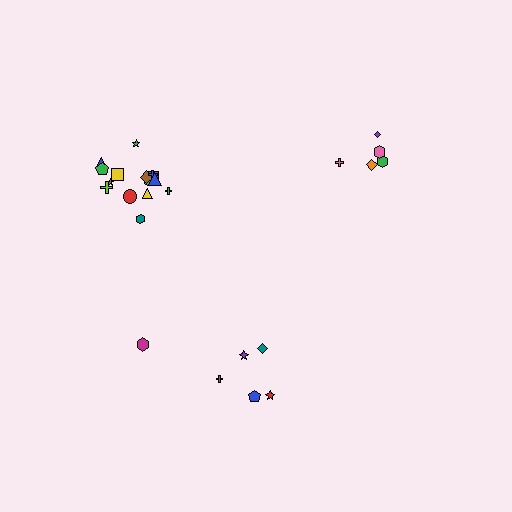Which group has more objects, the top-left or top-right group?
The top-left group.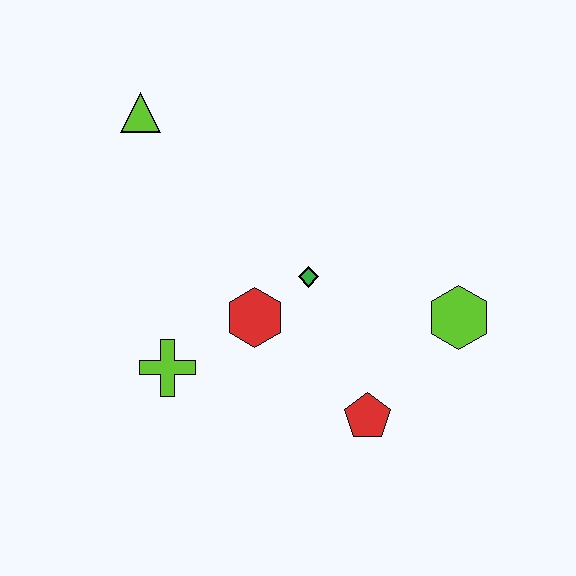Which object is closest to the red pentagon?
The lime hexagon is closest to the red pentagon.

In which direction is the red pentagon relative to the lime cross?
The red pentagon is to the right of the lime cross.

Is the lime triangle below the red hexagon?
No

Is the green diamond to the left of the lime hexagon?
Yes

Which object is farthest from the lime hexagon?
The lime triangle is farthest from the lime hexagon.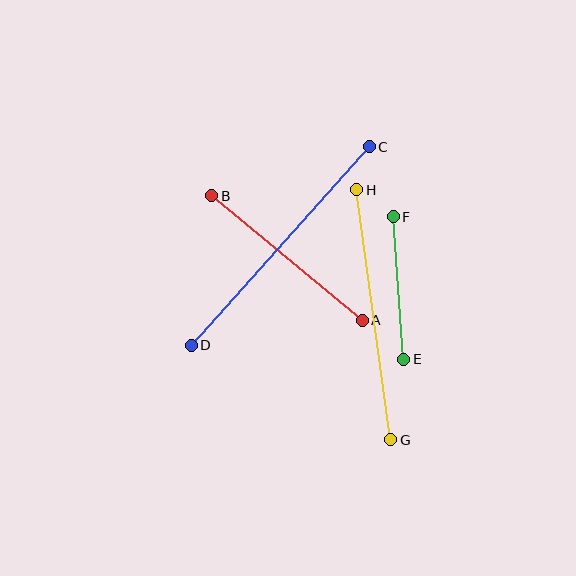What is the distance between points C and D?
The distance is approximately 267 pixels.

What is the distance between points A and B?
The distance is approximately 195 pixels.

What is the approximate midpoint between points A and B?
The midpoint is at approximately (287, 258) pixels.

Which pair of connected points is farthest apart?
Points C and D are farthest apart.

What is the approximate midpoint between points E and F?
The midpoint is at approximately (398, 288) pixels.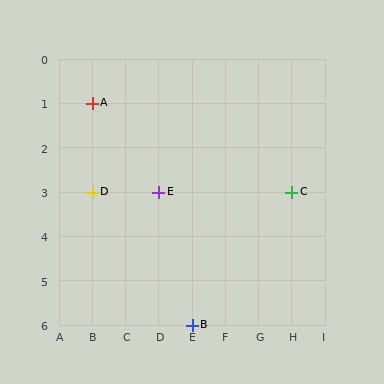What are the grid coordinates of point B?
Point B is at grid coordinates (E, 6).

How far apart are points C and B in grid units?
Points C and B are 3 columns and 3 rows apart (about 4.2 grid units diagonally).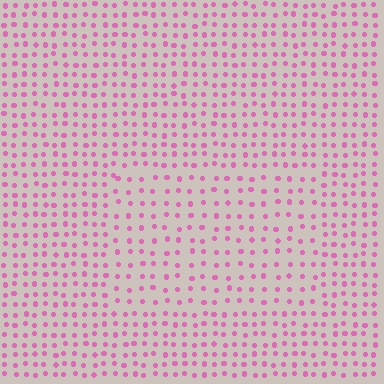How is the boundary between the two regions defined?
The boundary is defined by a change in element density (approximately 1.5x ratio). All elements are the same color, size, and shape.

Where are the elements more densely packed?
The elements are more densely packed outside the rectangle boundary.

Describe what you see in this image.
The image contains small pink elements arranged at two different densities. A rectangle-shaped region is visible where the elements are less densely packed than the surrounding area.